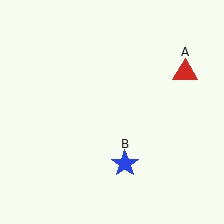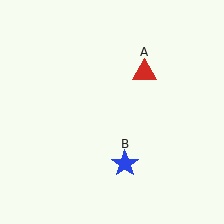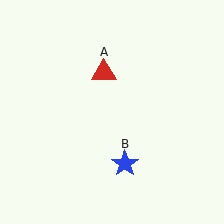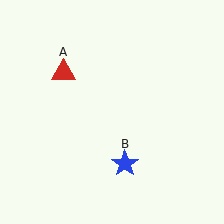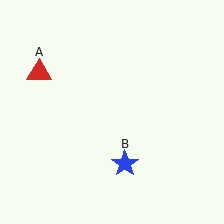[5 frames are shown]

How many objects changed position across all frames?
1 object changed position: red triangle (object A).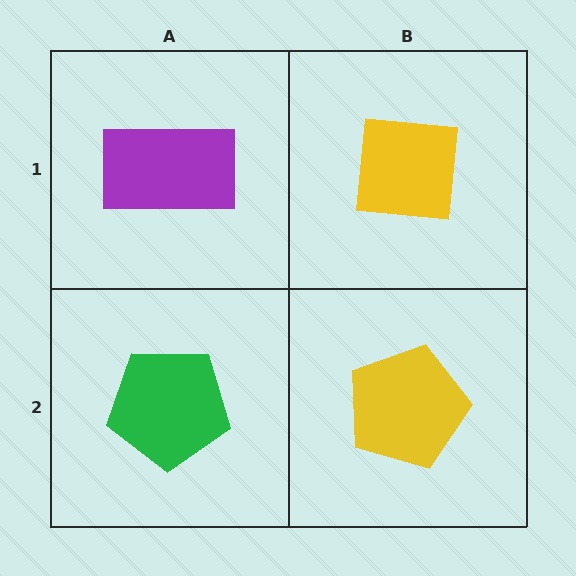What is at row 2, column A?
A green pentagon.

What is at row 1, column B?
A yellow square.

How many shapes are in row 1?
2 shapes.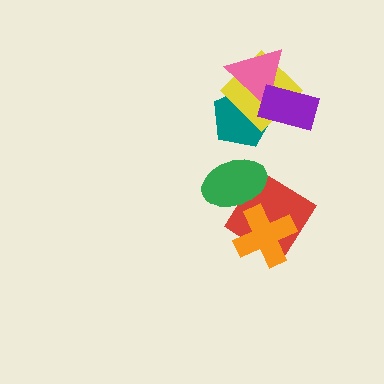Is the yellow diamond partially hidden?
Yes, it is partially covered by another shape.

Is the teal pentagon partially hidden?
Yes, it is partially covered by another shape.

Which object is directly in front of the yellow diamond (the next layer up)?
The pink triangle is directly in front of the yellow diamond.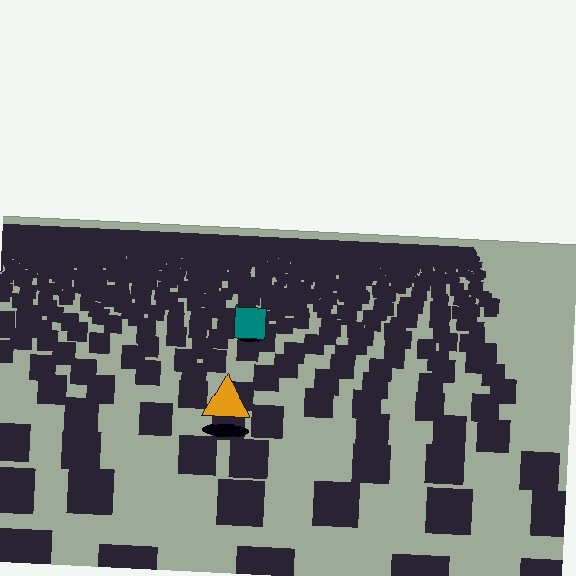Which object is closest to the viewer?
The orange triangle is closest. The texture marks near it are larger and more spread out.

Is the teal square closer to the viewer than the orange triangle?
No. The orange triangle is closer — you can tell from the texture gradient: the ground texture is coarser near it.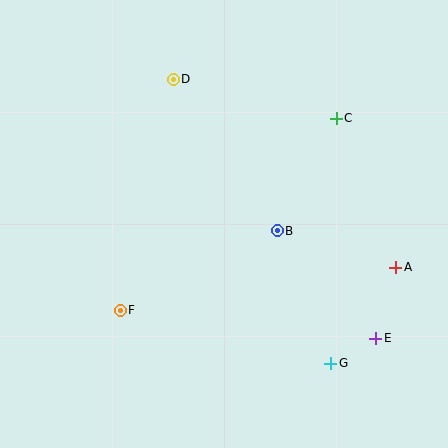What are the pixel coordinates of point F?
Point F is at (120, 310).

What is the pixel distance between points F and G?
The distance between F and G is 217 pixels.